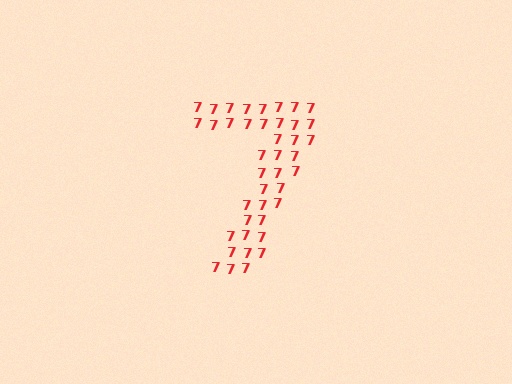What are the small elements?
The small elements are digit 7's.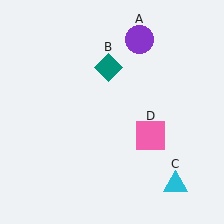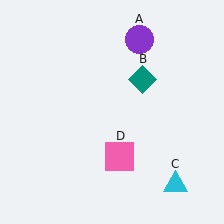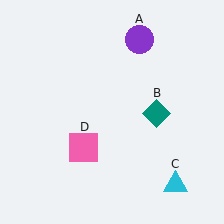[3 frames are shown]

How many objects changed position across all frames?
2 objects changed position: teal diamond (object B), pink square (object D).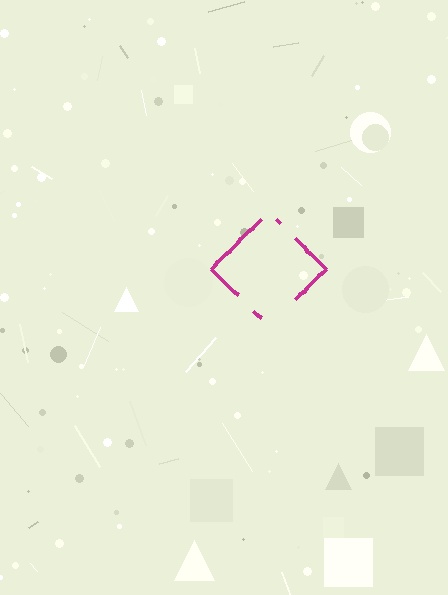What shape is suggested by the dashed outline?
The dashed outline suggests a diamond.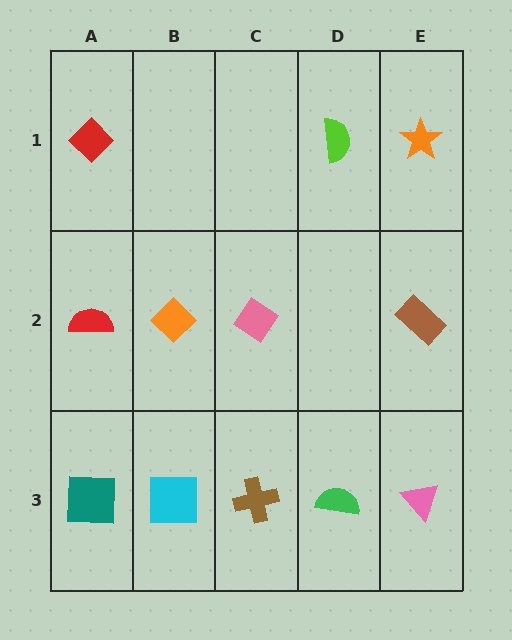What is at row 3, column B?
A cyan square.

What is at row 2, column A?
A red semicircle.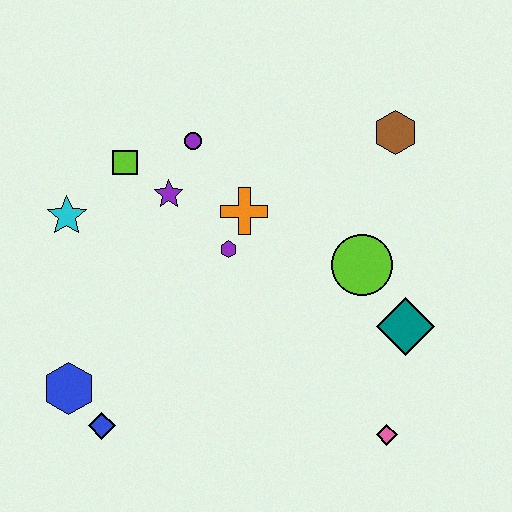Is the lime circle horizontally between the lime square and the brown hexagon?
Yes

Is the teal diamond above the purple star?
No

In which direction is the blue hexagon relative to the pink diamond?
The blue hexagon is to the left of the pink diamond.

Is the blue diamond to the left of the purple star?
Yes